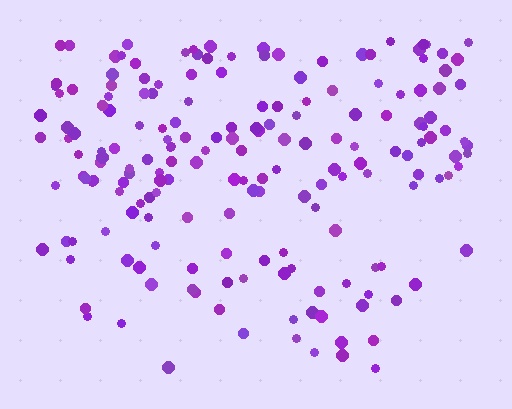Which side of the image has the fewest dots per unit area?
The bottom.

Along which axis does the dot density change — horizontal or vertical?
Vertical.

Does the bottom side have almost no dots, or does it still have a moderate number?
Still a moderate number, just noticeably fewer than the top.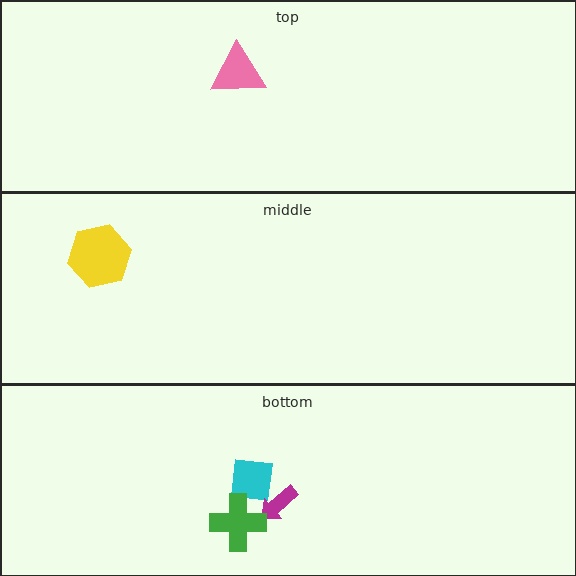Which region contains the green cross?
The bottom region.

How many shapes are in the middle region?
1.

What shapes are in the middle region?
The yellow hexagon.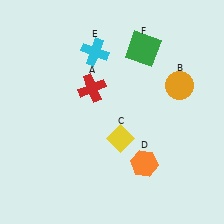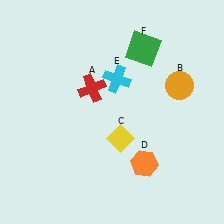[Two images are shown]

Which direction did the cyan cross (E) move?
The cyan cross (E) moved down.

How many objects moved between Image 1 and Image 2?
1 object moved between the two images.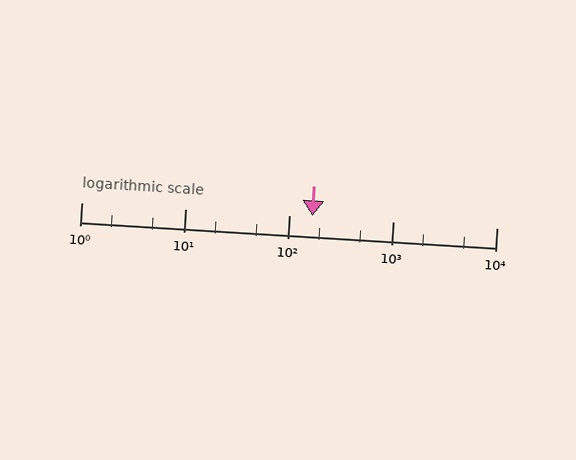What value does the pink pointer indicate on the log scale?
The pointer indicates approximately 170.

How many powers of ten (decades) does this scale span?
The scale spans 4 decades, from 1 to 10000.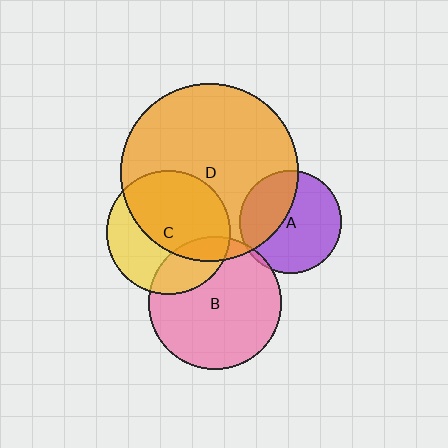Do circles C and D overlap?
Yes.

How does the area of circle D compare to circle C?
Approximately 2.0 times.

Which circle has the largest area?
Circle D (orange).